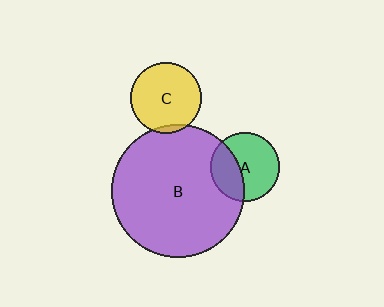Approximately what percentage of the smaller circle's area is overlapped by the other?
Approximately 35%.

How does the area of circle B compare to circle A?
Approximately 3.7 times.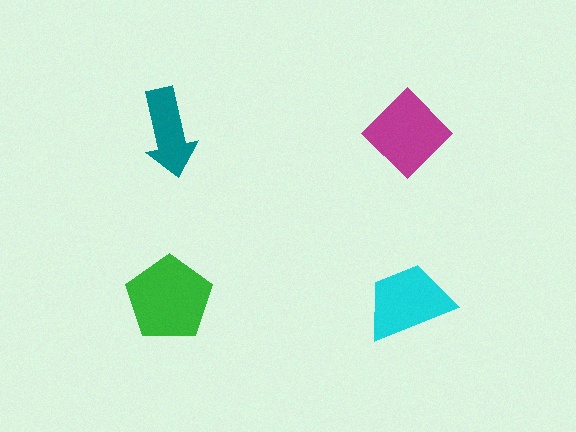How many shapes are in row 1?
2 shapes.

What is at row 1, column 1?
A teal arrow.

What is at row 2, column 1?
A green pentagon.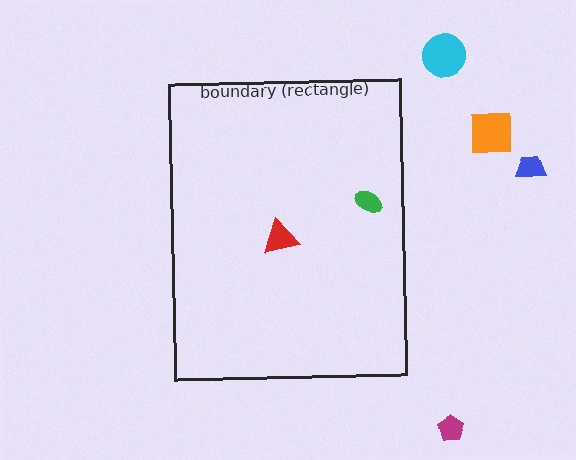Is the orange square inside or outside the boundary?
Outside.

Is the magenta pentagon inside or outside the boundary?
Outside.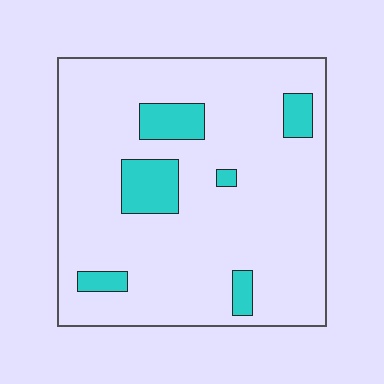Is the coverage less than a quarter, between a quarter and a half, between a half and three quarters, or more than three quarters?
Less than a quarter.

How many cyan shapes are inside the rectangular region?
6.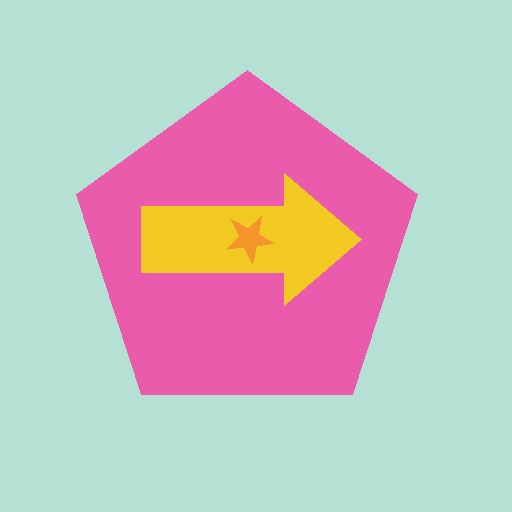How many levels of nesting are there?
3.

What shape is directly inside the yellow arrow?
The orange star.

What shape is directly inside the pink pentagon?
The yellow arrow.